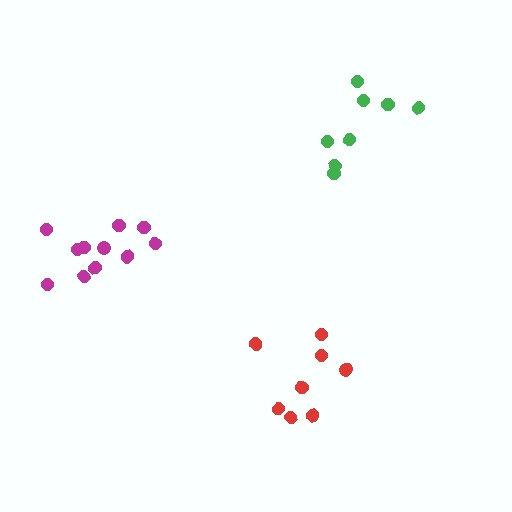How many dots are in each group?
Group 1: 11 dots, Group 2: 8 dots, Group 3: 8 dots (27 total).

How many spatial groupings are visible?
There are 3 spatial groupings.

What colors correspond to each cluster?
The clusters are colored: magenta, red, green.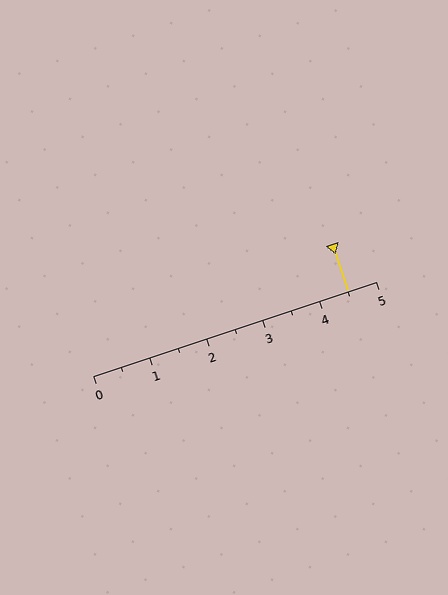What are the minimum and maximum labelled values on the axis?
The axis runs from 0 to 5.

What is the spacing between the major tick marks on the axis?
The major ticks are spaced 1 apart.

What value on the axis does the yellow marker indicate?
The marker indicates approximately 4.5.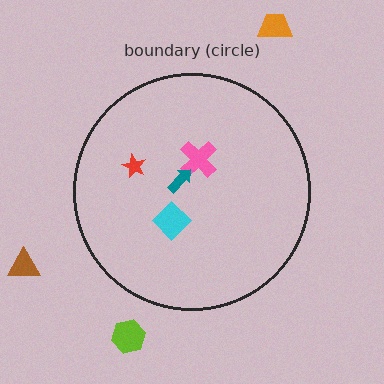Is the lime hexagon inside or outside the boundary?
Outside.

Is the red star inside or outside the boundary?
Inside.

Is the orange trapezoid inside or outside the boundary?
Outside.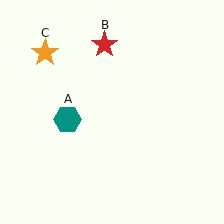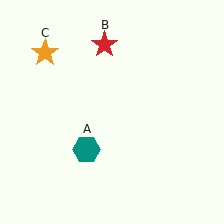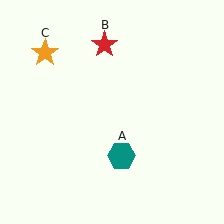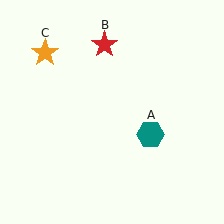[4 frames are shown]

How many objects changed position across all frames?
1 object changed position: teal hexagon (object A).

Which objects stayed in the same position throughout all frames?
Red star (object B) and orange star (object C) remained stationary.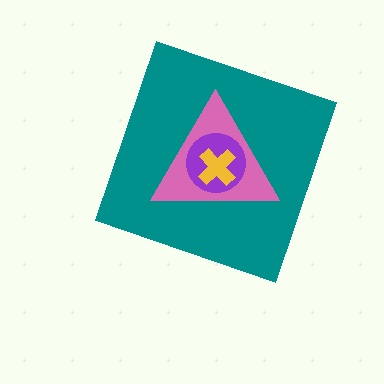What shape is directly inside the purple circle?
The yellow cross.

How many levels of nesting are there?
4.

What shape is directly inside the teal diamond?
The pink triangle.